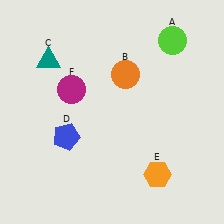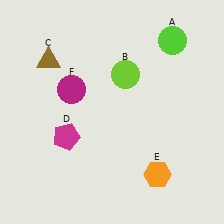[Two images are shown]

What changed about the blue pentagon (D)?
In Image 1, D is blue. In Image 2, it changed to magenta.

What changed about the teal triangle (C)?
In Image 1, C is teal. In Image 2, it changed to brown.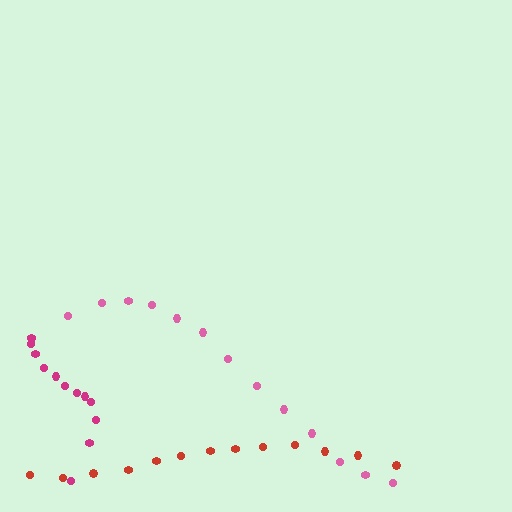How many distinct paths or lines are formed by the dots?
There are 3 distinct paths.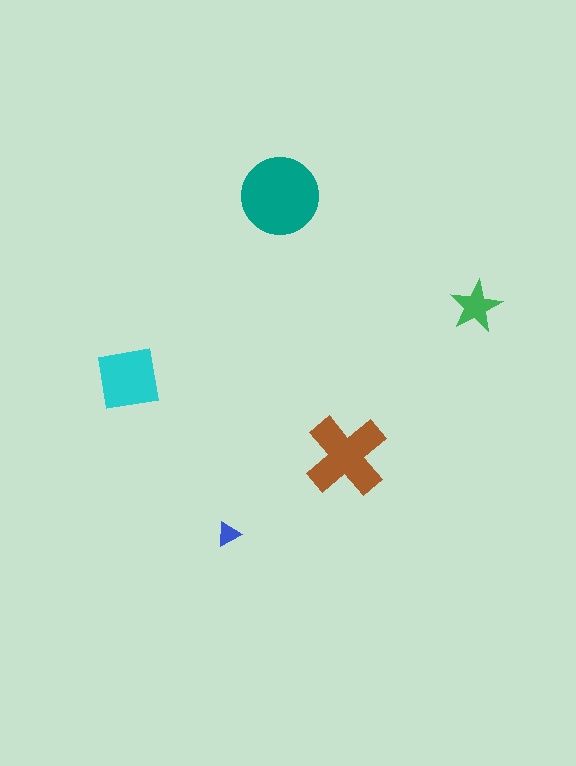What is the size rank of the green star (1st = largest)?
4th.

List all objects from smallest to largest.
The blue triangle, the green star, the cyan square, the brown cross, the teal circle.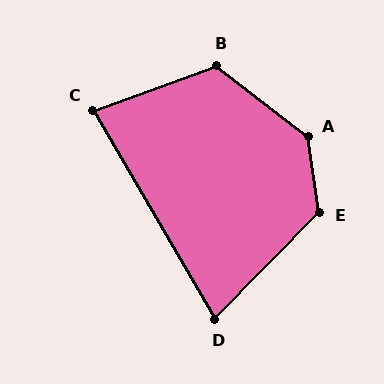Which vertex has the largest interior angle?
A, at approximately 136 degrees.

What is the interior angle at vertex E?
Approximately 127 degrees (obtuse).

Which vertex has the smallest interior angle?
D, at approximately 75 degrees.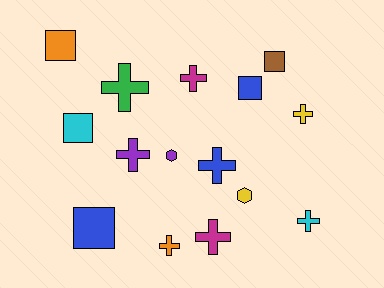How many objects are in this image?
There are 15 objects.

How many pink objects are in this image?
There are no pink objects.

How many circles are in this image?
There are no circles.